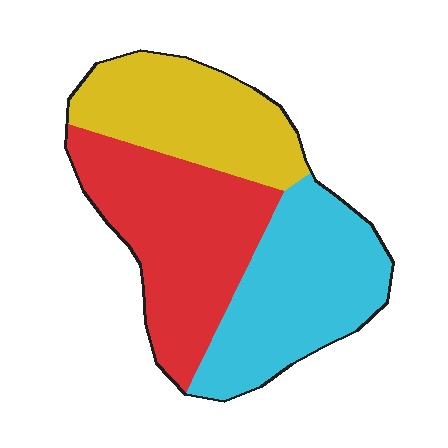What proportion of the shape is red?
Red takes up between a third and a half of the shape.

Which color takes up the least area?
Yellow, at roughly 30%.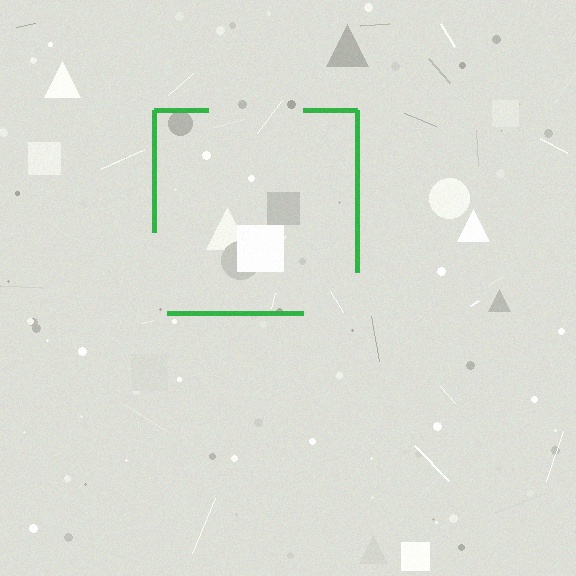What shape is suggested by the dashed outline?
The dashed outline suggests a square.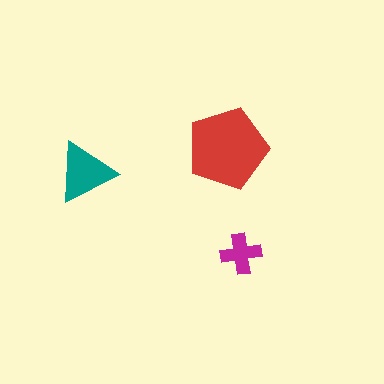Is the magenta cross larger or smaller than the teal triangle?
Smaller.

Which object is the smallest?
The magenta cross.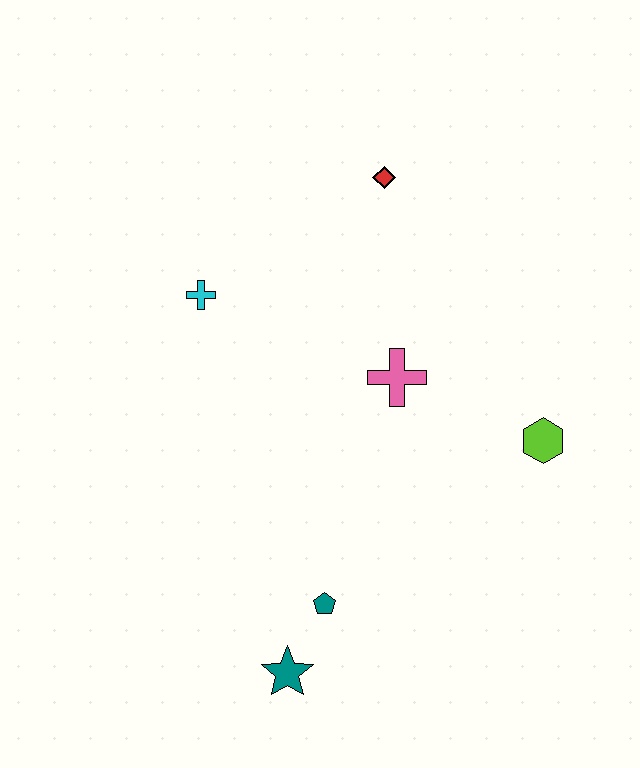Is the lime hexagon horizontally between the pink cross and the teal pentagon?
No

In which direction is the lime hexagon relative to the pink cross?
The lime hexagon is to the right of the pink cross.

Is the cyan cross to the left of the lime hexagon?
Yes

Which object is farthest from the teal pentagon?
The red diamond is farthest from the teal pentagon.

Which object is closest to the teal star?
The teal pentagon is closest to the teal star.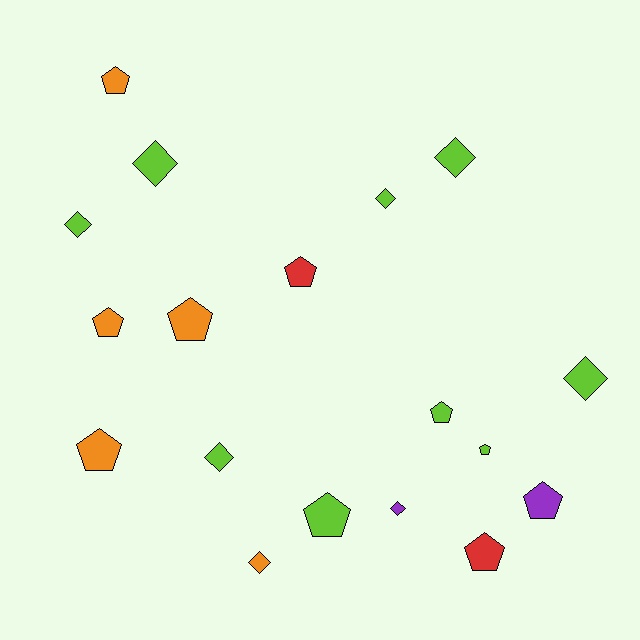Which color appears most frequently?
Lime, with 9 objects.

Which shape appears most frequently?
Pentagon, with 10 objects.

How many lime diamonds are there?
There are 6 lime diamonds.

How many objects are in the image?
There are 18 objects.